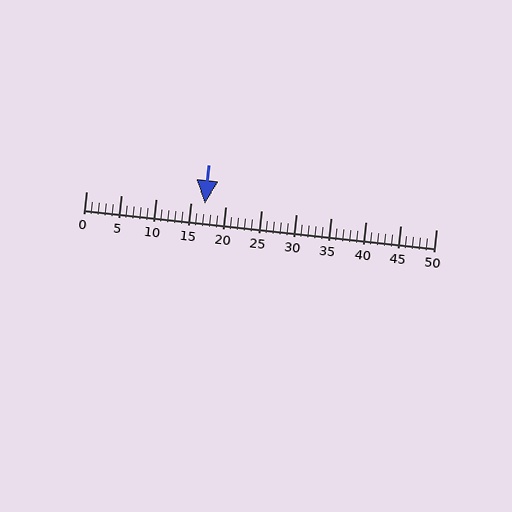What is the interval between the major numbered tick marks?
The major tick marks are spaced 5 units apart.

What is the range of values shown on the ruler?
The ruler shows values from 0 to 50.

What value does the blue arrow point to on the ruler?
The blue arrow points to approximately 17.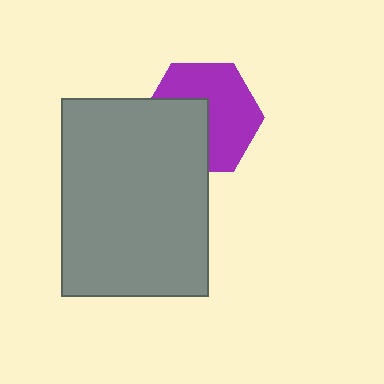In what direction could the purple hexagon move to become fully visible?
The purple hexagon could move toward the upper-right. That would shift it out from behind the gray rectangle entirely.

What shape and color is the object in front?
The object in front is a gray rectangle.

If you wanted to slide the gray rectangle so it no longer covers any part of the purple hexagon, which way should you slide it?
Slide it toward the lower-left — that is the most direct way to separate the two shapes.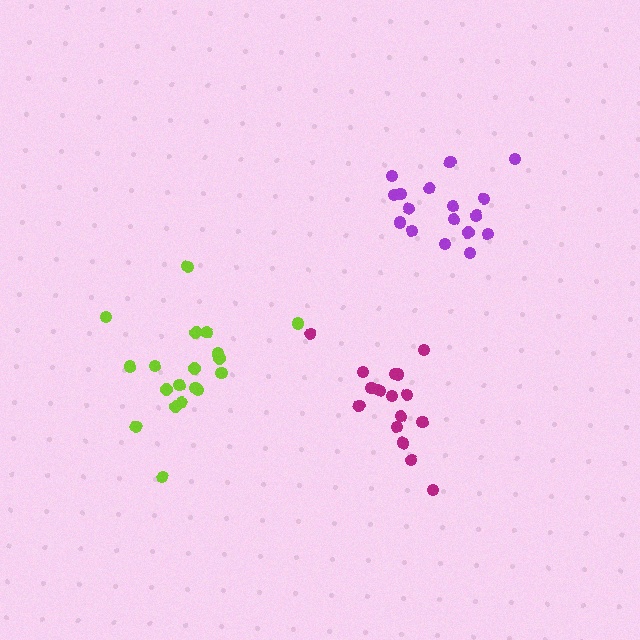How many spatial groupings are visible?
There are 3 spatial groupings.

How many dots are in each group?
Group 1: 16 dots, Group 2: 19 dots, Group 3: 17 dots (52 total).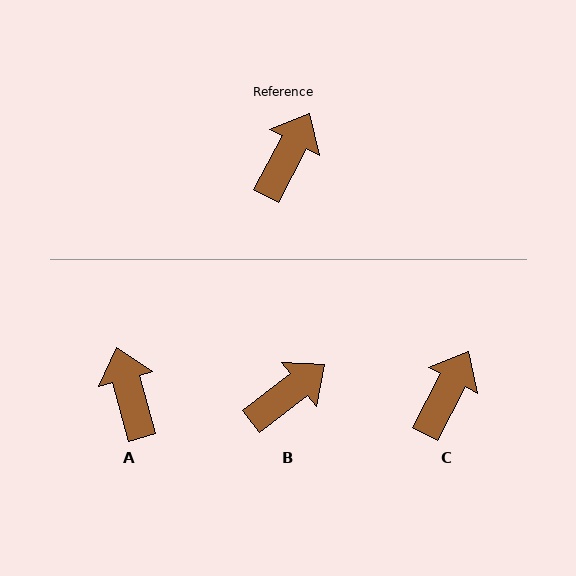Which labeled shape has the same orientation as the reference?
C.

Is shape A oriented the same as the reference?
No, it is off by about 43 degrees.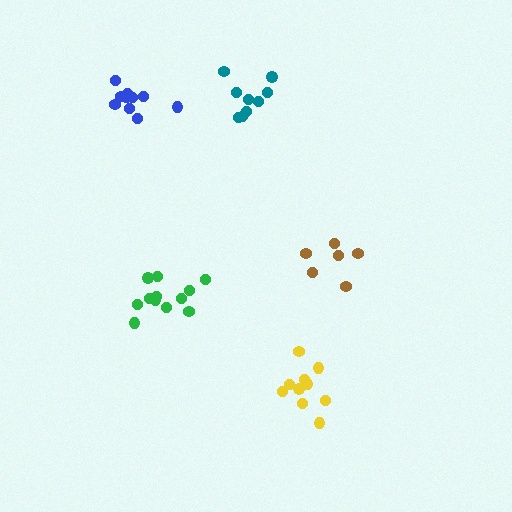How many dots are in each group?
Group 1: 10 dots, Group 2: 12 dots, Group 3: 9 dots, Group 4: 6 dots, Group 5: 10 dots (47 total).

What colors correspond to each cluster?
The clusters are colored: yellow, green, teal, brown, blue.